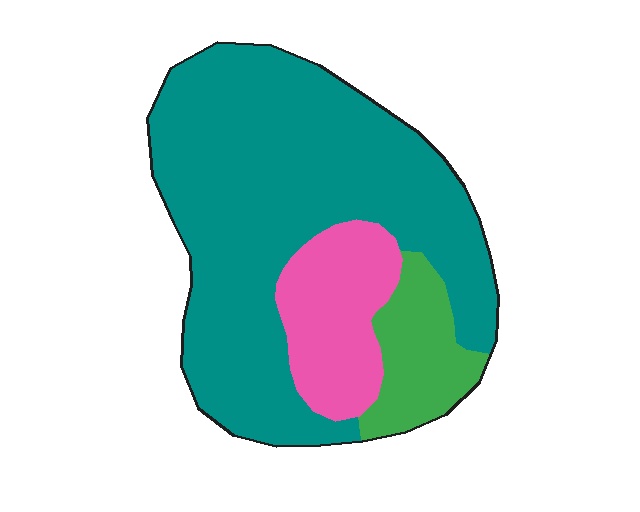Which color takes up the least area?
Green, at roughly 15%.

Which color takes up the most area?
Teal, at roughly 70%.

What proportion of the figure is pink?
Pink covers about 15% of the figure.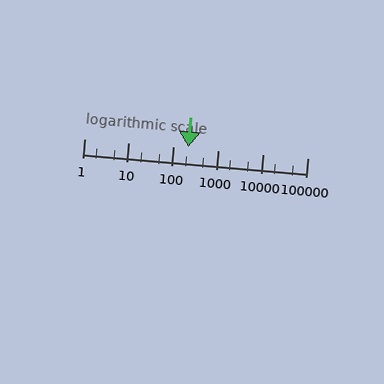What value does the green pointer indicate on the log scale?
The pointer indicates approximately 220.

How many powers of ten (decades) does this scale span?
The scale spans 5 decades, from 1 to 100000.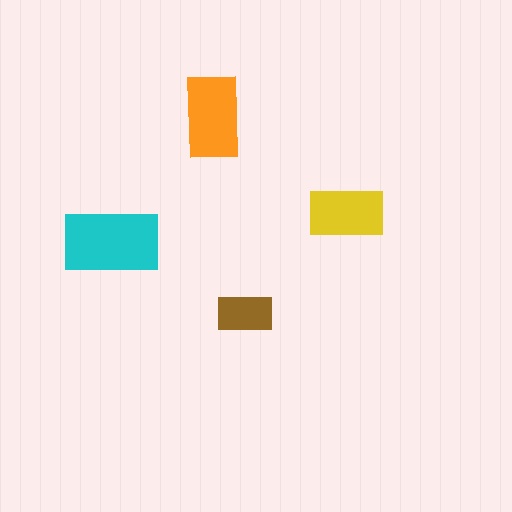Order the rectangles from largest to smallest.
the cyan one, the orange one, the yellow one, the brown one.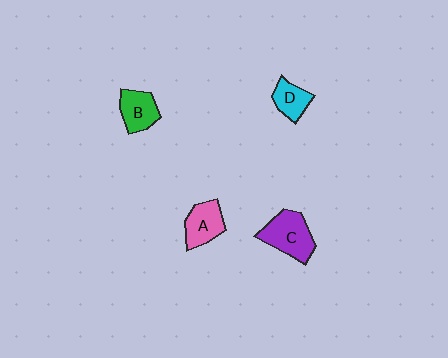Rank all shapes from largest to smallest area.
From largest to smallest: C (purple), A (pink), B (green), D (cyan).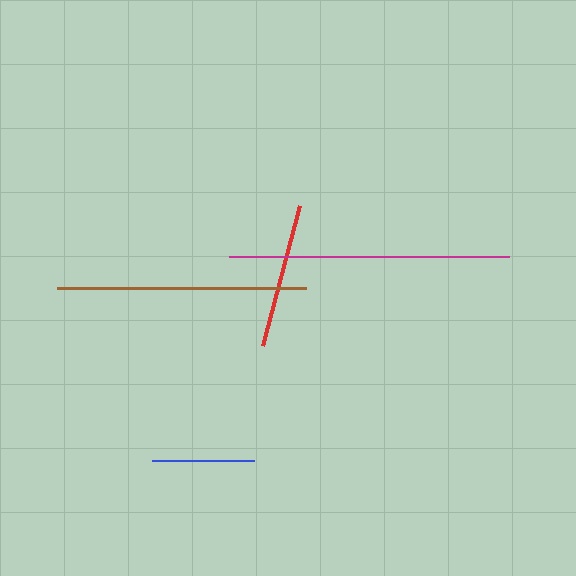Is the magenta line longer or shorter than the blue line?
The magenta line is longer than the blue line.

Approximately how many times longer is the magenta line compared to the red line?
The magenta line is approximately 1.9 times the length of the red line.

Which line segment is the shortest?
The blue line is the shortest at approximately 101 pixels.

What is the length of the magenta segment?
The magenta segment is approximately 279 pixels long.